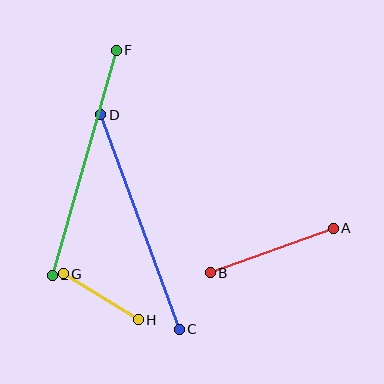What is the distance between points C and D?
The distance is approximately 228 pixels.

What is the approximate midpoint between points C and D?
The midpoint is at approximately (140, 222) pixels.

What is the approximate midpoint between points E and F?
The midpoint is at approximately (84, 163) pixels.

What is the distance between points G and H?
The distance is approximately 88 pixels.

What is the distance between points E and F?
The distance is approximately 234 pixels.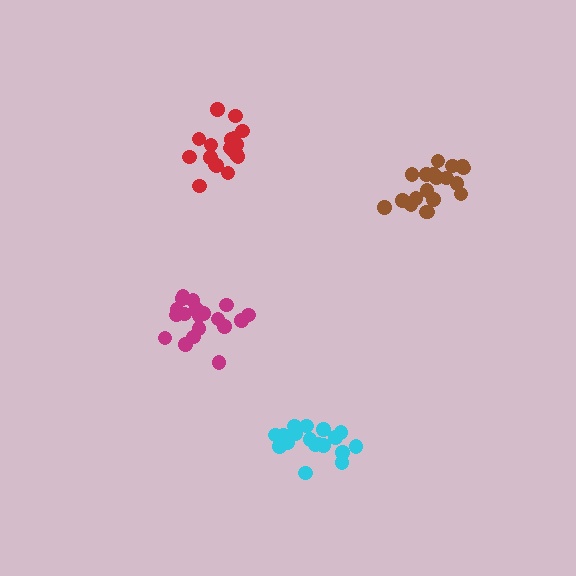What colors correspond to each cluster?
The clusters are colored: magenta, cyan, brown, red.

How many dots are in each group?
Group 1: 19 dots, Group 2: 19 dots, Group 3: 19 dots, Group 4: 18 dots (75 total).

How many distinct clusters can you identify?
There are 4 distinct clusters.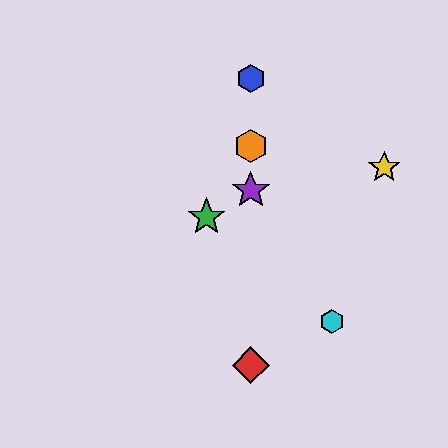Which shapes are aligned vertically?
The red diamond, the blue hexagon, the purple star, the orange hexagon are aligned vertically.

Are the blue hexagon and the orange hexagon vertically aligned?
Yes, both are at x≈251.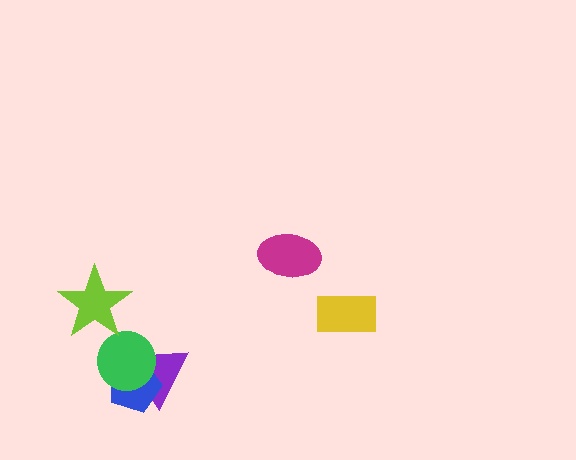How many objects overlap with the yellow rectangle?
0 objects overlap with the yellow rectangle.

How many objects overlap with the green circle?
2 objects overlap with the green circle.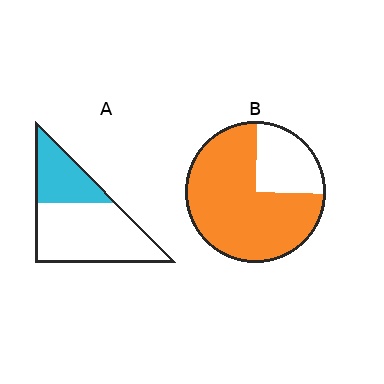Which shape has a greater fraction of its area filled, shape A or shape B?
Shape B.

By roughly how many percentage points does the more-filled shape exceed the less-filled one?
By roughly 40 percentage points (B over A).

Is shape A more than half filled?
No.